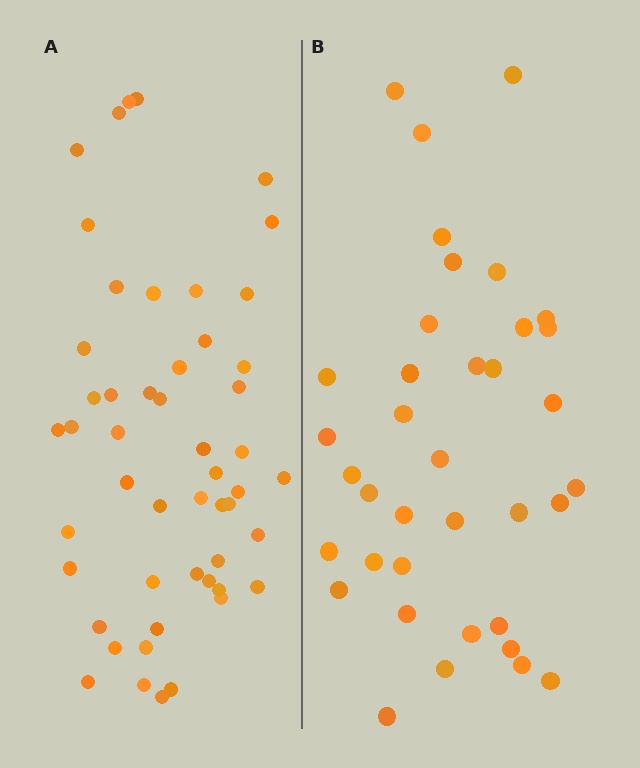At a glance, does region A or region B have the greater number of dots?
Region A (the left region) has more dots.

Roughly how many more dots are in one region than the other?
Region A has approximately 15 more dots than region B.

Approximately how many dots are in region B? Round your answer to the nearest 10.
About 40 dots. (The exact count is 37, which rounds to 40.)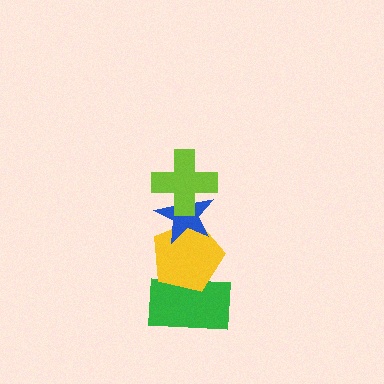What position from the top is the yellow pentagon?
The yellow pentagon is 3rd from the top.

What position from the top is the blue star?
The blue star is 2nd from the top.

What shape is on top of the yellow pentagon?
The blue star is on top of the yellow pentagon.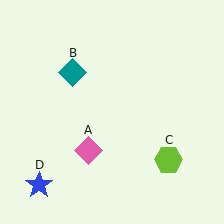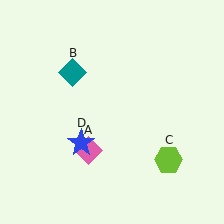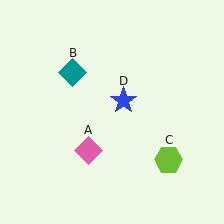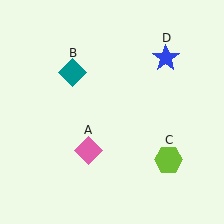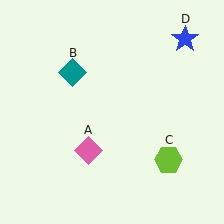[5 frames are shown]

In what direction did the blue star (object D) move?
The blue star (object D) moved up and to the right.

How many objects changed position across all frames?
1 object changed position: blue star (object D).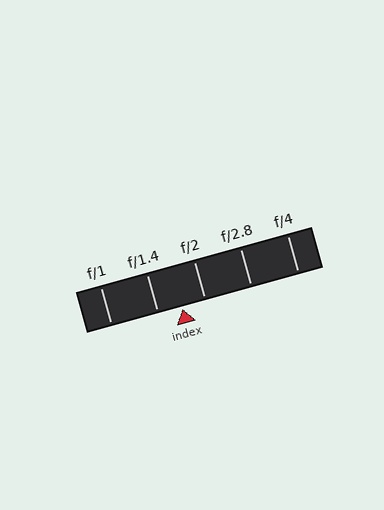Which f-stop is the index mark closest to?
The index mark is closest to f/2.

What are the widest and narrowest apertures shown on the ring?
The widest aperture shown is f/1 and the narrowest is f/4.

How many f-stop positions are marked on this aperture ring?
There are 5 f-stop positions marked.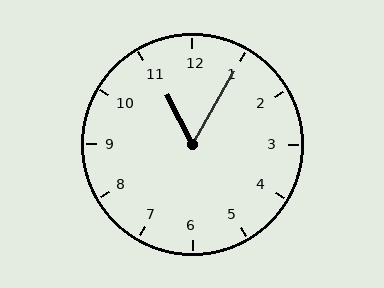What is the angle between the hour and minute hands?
Approximately 58 degrees.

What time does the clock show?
11:05.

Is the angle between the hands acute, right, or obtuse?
It is acute.